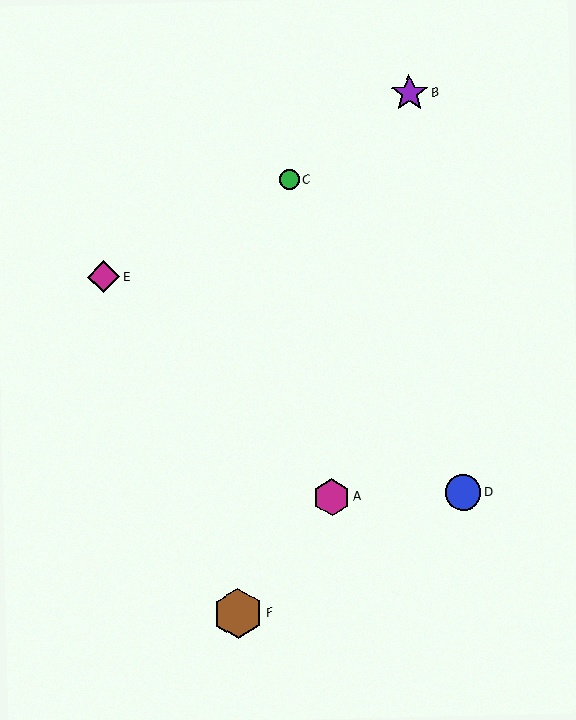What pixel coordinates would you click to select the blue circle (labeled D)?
Click at (463, 493) to select the blue circle D.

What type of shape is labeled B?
Shape B is a purple star.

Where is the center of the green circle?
The center of the green circle is at (289, 180).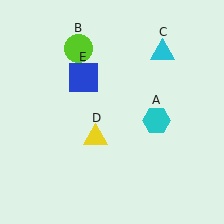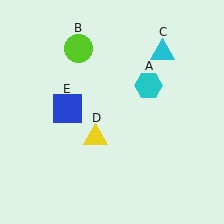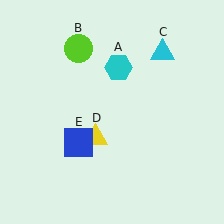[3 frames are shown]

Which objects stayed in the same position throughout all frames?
Lime circle (object B) and cyan triangle (object C) and yellow triangle (object D) remained stationary.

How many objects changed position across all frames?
2 objects changed position: cyan hexagon (object A), blue square (object E).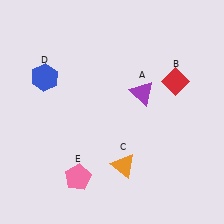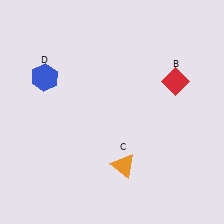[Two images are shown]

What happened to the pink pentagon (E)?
The pink pentagon (E) was removed in Image 2. It was in the bottom-left area of Image 1.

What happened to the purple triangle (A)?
The purple triangle (A) was removed in Image 2. It was in the top-right area of Image 1.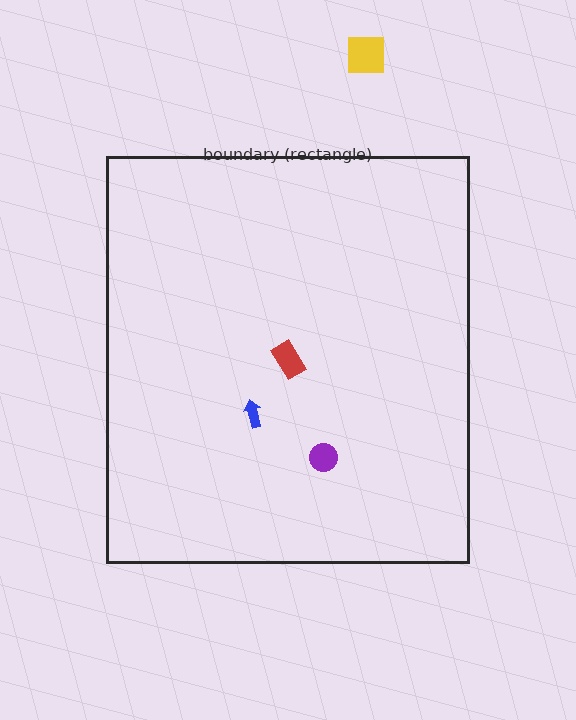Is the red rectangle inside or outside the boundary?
Inside.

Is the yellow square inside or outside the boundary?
Outside.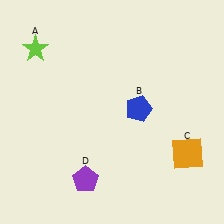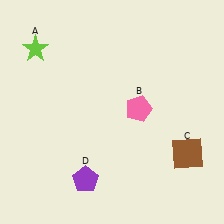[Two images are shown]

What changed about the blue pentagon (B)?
In Image 1, B is blue. In Image 2, it changed to pink.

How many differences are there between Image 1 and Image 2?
There are 2 differences between the two images.